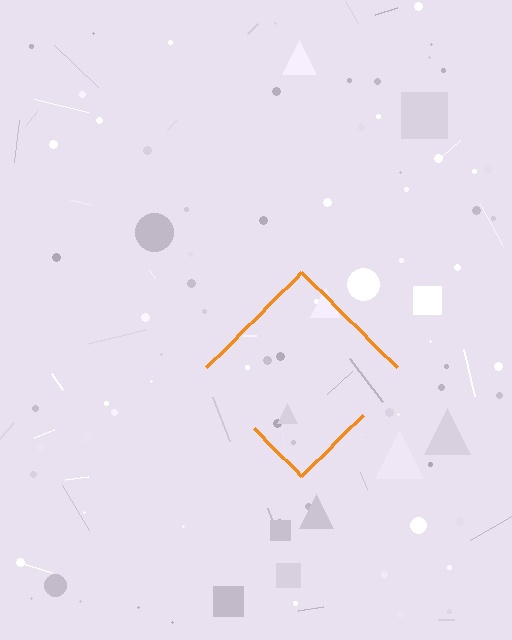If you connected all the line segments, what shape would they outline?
They would outline a diamond.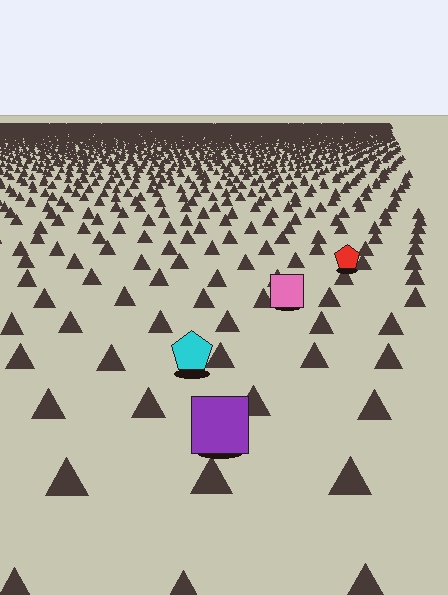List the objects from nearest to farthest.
From nearest to farthest: the purple square, the cyan pentagon, the pink square, the red pentagon.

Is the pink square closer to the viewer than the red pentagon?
Yes. The pink square is closer — you can tell from the texture gradient: the ground texture is coarser near it.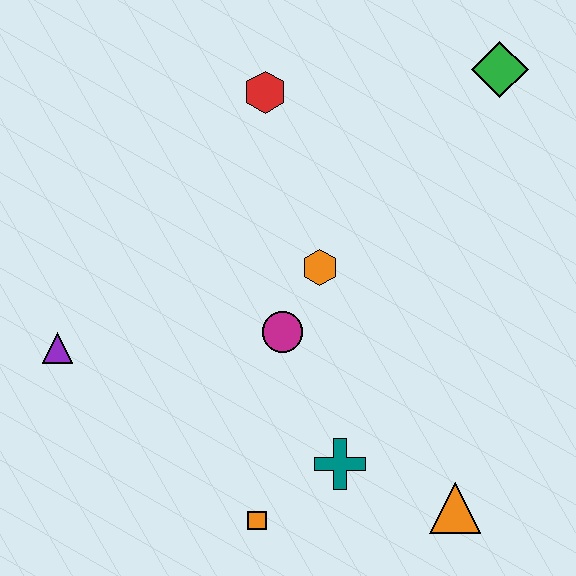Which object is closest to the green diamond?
The red hexagon is closest to the green diamond.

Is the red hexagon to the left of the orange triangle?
Yes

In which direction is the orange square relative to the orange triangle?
The orange square is to the left of the orange triangle.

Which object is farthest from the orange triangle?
The red hexagon is farthest from the orange triangle.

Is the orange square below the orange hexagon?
Yes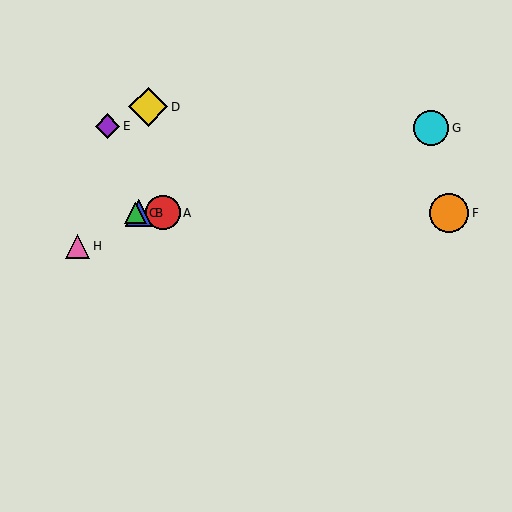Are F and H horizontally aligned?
No, F is at y≈213 and H is at y≈246.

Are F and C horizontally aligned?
Yes, both are at y≈213.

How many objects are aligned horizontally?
4 objects (A, B, C, F) are aligned horizontally.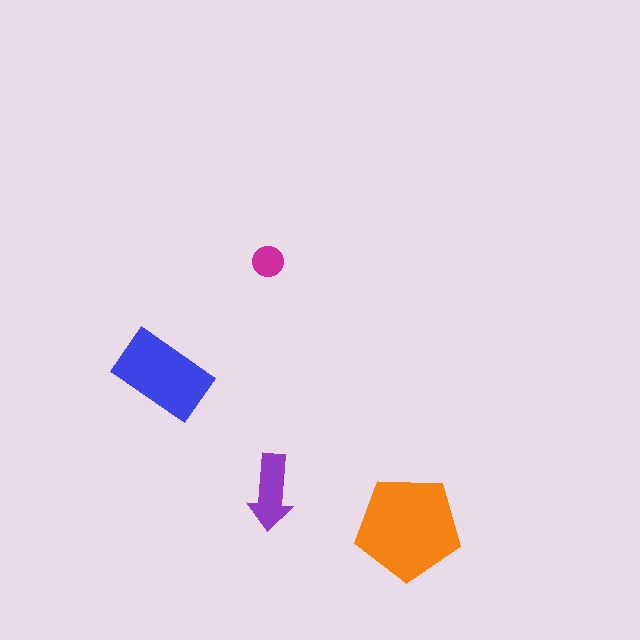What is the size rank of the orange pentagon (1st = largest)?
1st.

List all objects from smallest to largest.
The magenta circle, the purple arrow, the blue rectangle, the orange pentagon.